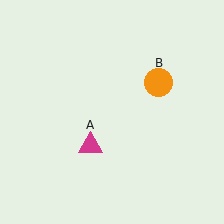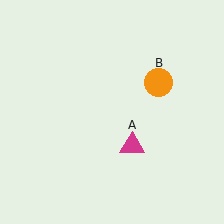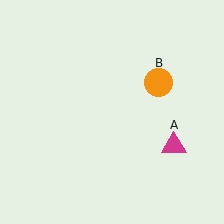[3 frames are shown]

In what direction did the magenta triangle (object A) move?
The magenta triangle (object A) moved right.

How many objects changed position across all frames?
1 object changed position: magenta triangle (object A).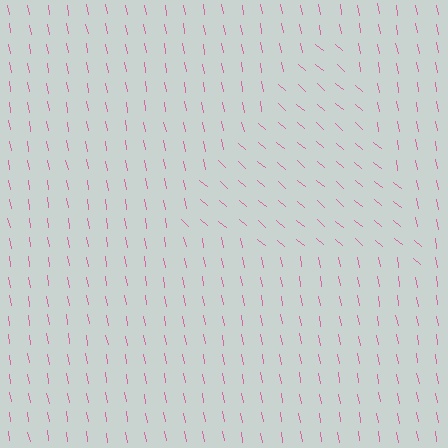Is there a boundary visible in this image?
Yes, there is a texture boundary formed by a change in line orientation.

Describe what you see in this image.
The image is filled with small pink line segments. A triangle region in the image has lines oriented differently from the surrounding lines, creating a visible texture boundary.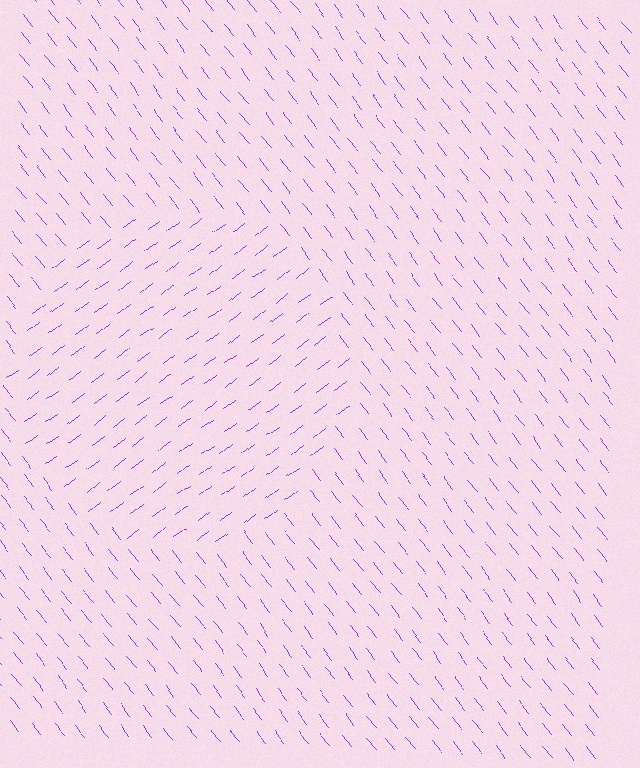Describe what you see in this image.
The image is filled with small purple line segments. A circle region in the image has lines oriented differently from the surrounding lines, creating a visible texture boundary.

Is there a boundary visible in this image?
Yes, there is a texture boundary formed by a change in line orientation.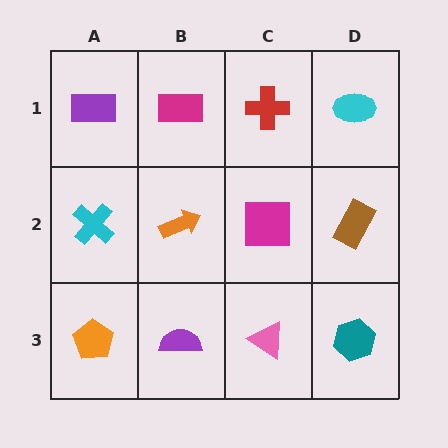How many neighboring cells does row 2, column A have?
3.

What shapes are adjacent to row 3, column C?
A magenta square (row 2, column C), a purple semicircle (row 3, column B), a teal hexagon (row 3, column D).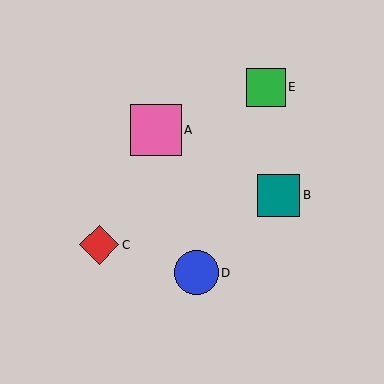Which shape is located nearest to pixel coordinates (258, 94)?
The green square (labeled E) at (266, 87) is nearest to that location.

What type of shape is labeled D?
Shape D is a blue circle.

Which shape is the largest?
The pink square (labeled A) is the largest.